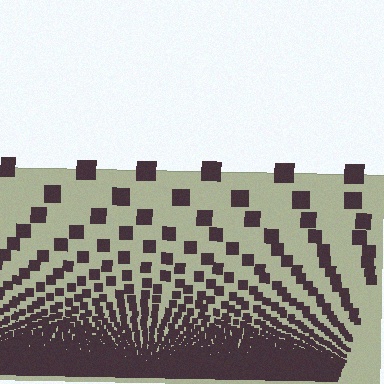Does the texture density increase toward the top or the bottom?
Density increases toward the bottom.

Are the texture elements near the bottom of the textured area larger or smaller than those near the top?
Smaller. The gradient is inverted — elements near the bottom are smaller and denser.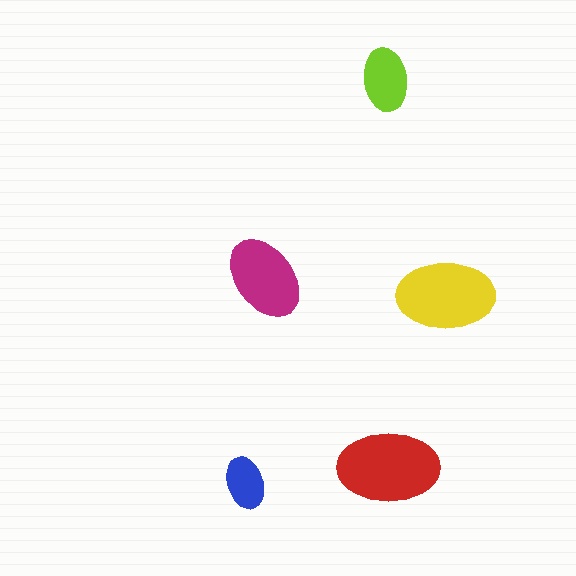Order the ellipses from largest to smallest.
the red one, the yellow one, the magenta one, the lime one, the blue one.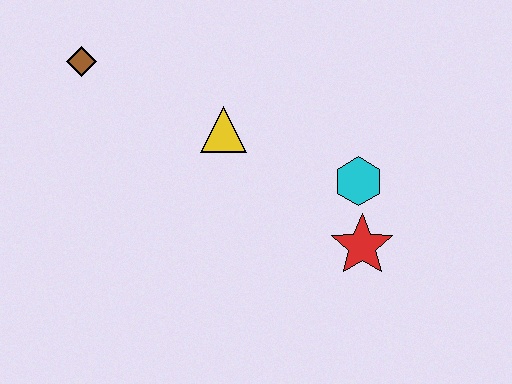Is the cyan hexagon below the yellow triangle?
Yes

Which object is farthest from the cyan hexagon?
The brown diamond is farthest from the cyan hexagon.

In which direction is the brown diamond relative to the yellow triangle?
The brown diamond is to the left of the yellow triangle.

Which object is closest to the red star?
The cyan hexagon is closest to the red star.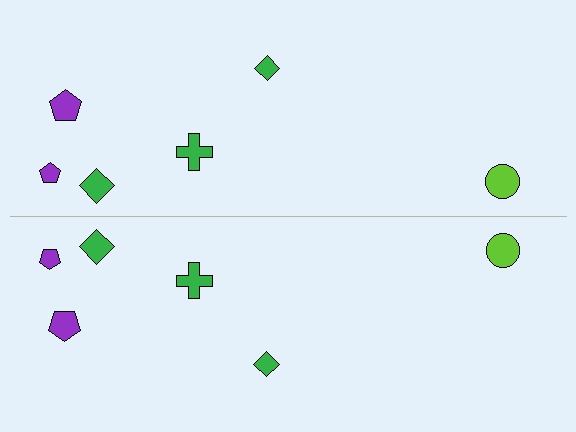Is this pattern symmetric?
Yes, this pattern has bilateral (reflection) symmetry.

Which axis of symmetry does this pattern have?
The pattern has a horizontal axis of symmetry running through the center of the image.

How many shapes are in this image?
There are 12 shapes in this image.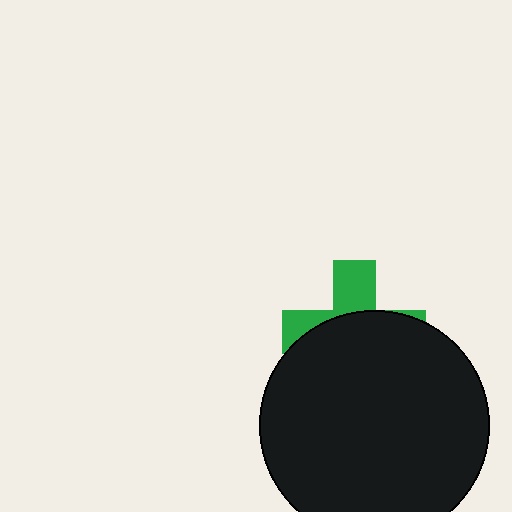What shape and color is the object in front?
The object in front is a black circle.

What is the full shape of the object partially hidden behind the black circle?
The partially hidden object is a green cross.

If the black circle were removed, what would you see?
You would see the complete green cross.